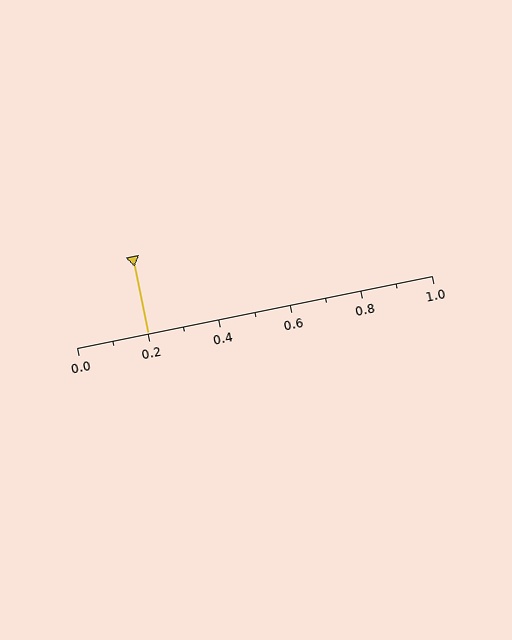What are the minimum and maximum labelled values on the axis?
The axis runs from 0.0 to 1.0.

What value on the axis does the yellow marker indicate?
The marker indicates approximately 0.2.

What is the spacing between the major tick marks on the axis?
The major ticks are spaced 0.2 apart.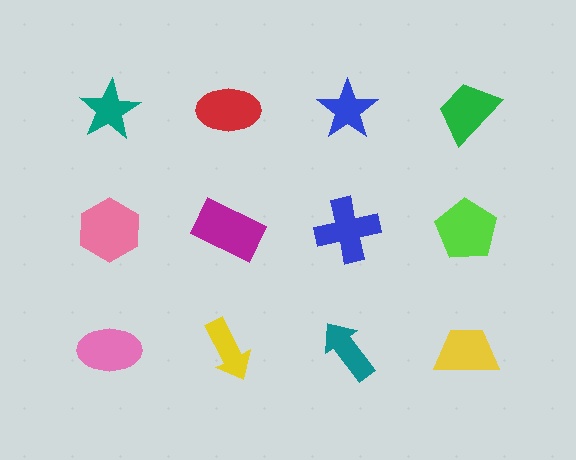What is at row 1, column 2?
A red ellipse.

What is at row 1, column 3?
A blue star.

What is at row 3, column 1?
A pink ellipse.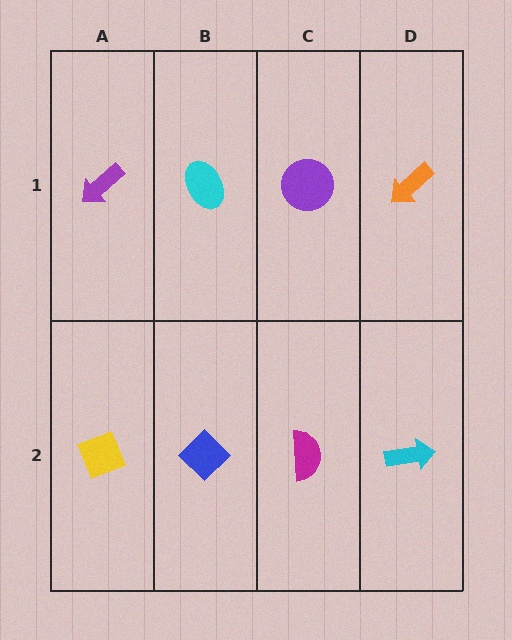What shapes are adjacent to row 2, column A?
A purple arrow (row 1, column A), a blue diamond (row 2, column B).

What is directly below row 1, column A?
A yellow diamond.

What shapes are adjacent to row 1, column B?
A blue diamond (row 2, column B), a purple arrow (row 1, column A), a purple circle (row 1, column C).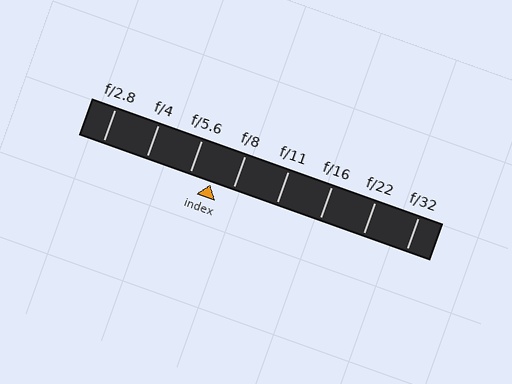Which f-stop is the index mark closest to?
The index mark is closest to f/8.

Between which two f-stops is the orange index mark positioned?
The index mark is between f/5.6 and f/8.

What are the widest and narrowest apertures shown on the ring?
The widest aperture shown is f/2.8 and the narrowest is f/32.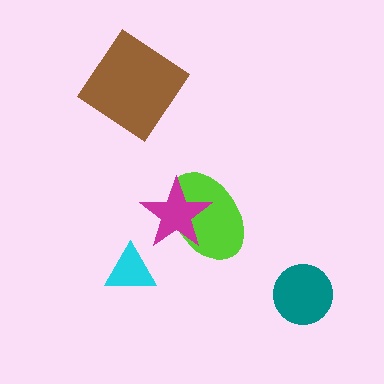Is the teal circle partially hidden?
No, no other shape covers it.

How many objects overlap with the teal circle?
0 objects overlap with the teal circle.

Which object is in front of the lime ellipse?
The magenta star is in front of the lime ellipse.